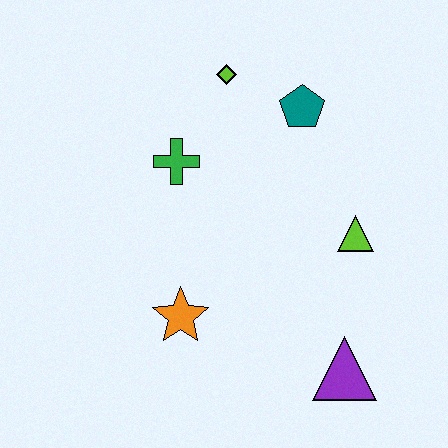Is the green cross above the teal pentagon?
No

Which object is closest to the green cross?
The lime diamond is closest to the green cross.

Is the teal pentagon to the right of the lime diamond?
Yes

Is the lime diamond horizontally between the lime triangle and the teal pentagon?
No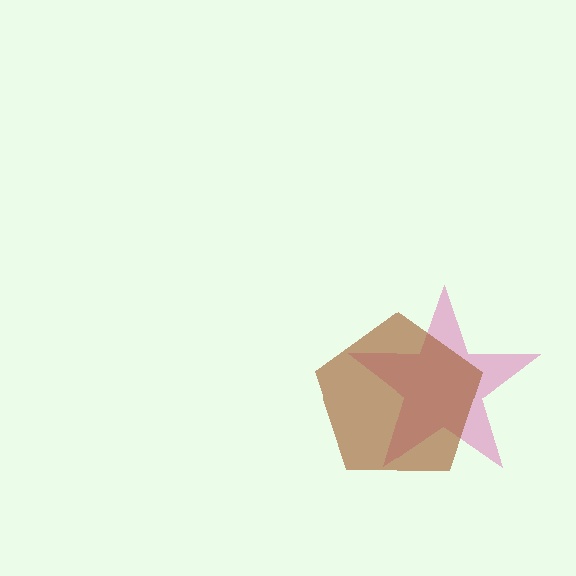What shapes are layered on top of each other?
The layered shapes are: a pink star, a brown pentagon.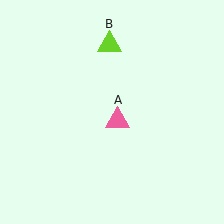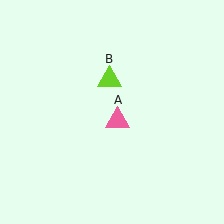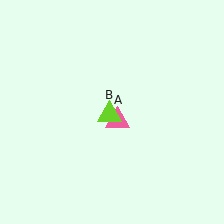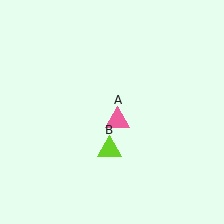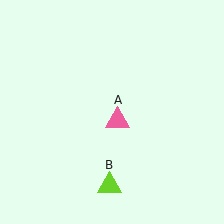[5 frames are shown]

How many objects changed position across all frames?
1 object changed position: lime triangle (object B).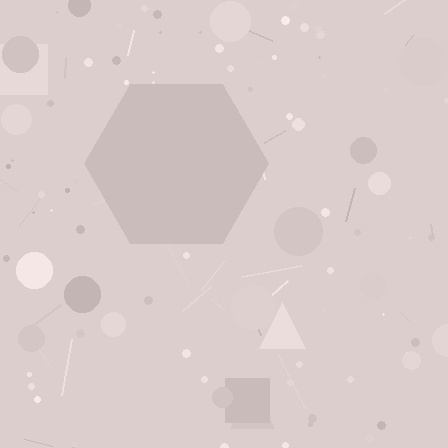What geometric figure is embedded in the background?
A hexagon is embedded in the background.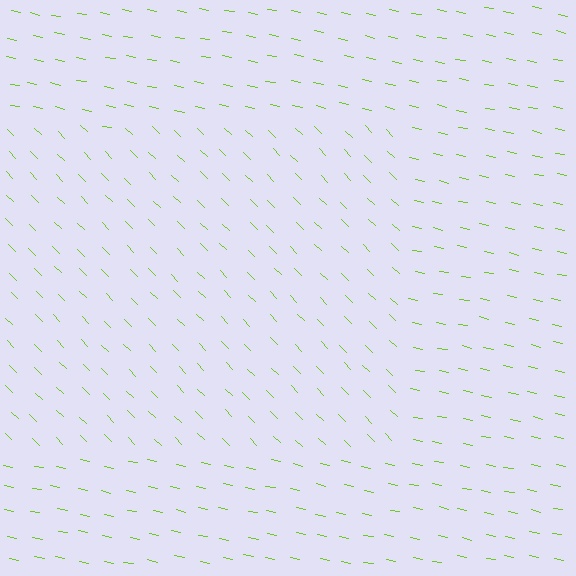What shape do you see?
I see a rectangle.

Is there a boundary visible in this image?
Yes, there is a texture boundary formed by a change in line orientation.